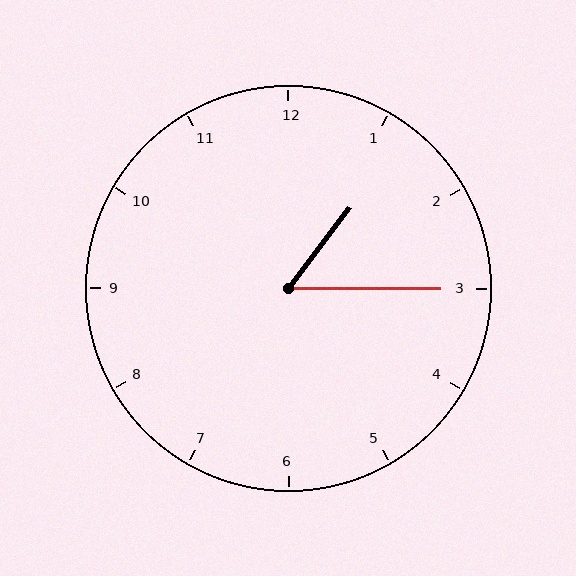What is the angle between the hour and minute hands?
Approximately 52 degrees.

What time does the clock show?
1:15.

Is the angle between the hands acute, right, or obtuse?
It is acute.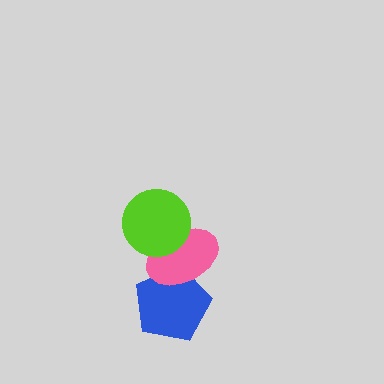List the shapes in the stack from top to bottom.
From top to bottom: the lime circle, the pink ellipse, the blue pentagon.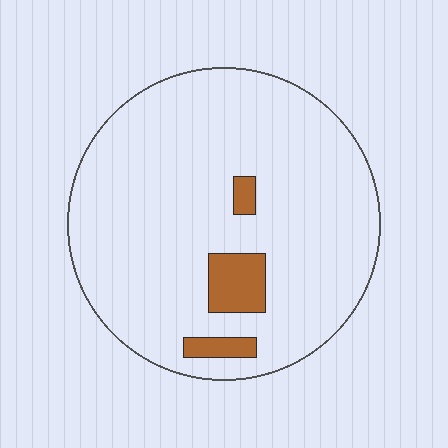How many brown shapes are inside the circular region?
3.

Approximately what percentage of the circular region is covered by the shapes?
Approximately 10%.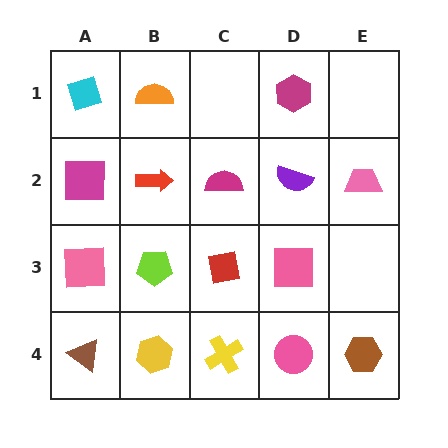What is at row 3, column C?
A red square.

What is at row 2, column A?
A magenta square.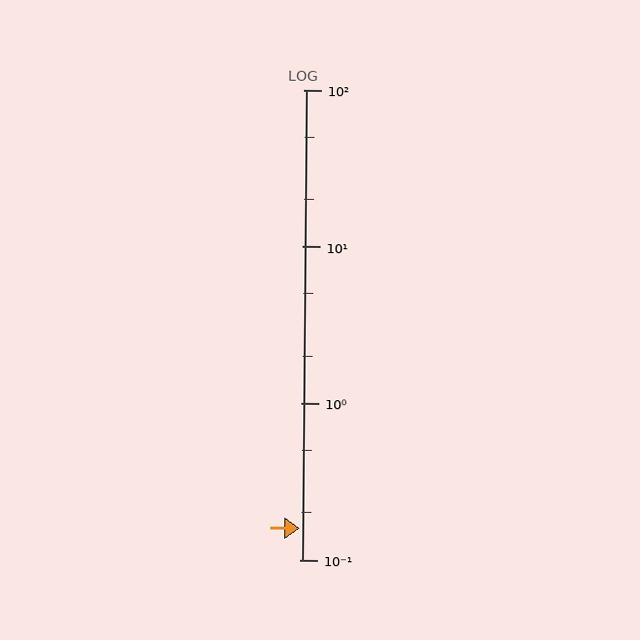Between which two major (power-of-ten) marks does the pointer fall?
The pointer is between 0.1 and 1.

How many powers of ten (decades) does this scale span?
The scale spans 3 decades, from 0.1 to 100.